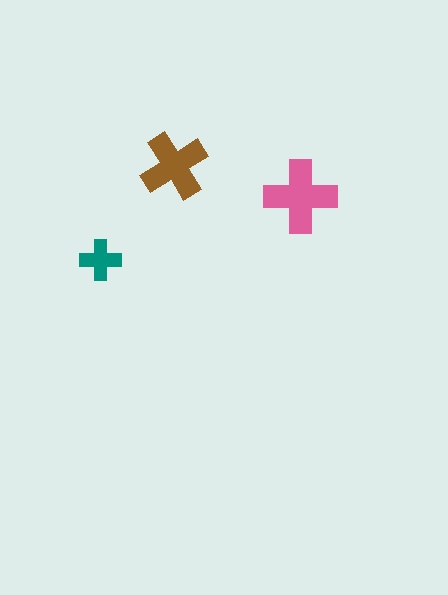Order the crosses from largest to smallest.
the pink one, the brown one, the teal one.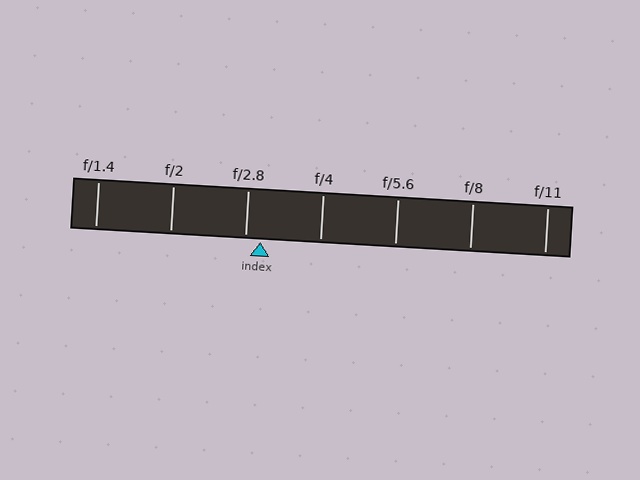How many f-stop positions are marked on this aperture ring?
There are 7 f-stop positions marked.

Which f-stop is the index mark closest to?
The index mark is closest to f/2.8.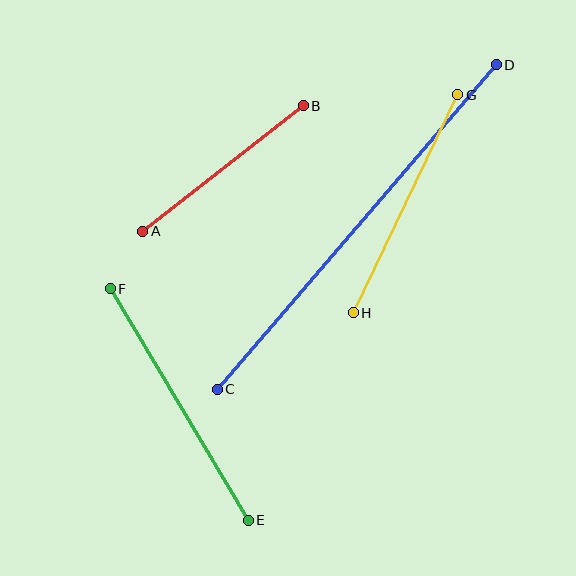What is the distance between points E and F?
The distance is approximately 269 pixels.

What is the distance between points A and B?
The distance is approximately 203 pixels.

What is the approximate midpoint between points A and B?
The midpoint is at approximately (223, 169) pixels.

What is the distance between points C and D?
The distance is approximately 428 pixels.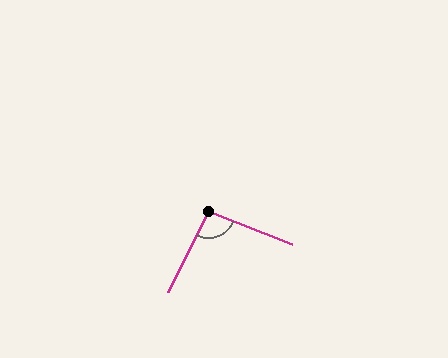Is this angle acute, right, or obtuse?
It is obtuse.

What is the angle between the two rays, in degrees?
Approximately 95 degrees.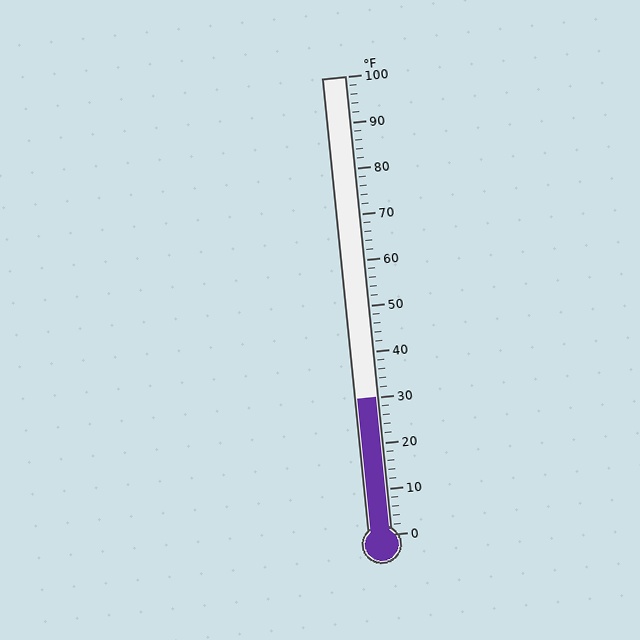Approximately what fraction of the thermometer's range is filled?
The thermometer is filled to approximately 30% of its range.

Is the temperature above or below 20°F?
The temperature is above 20°F.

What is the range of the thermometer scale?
The thermometer scale ranges from 0°F to 100°F.